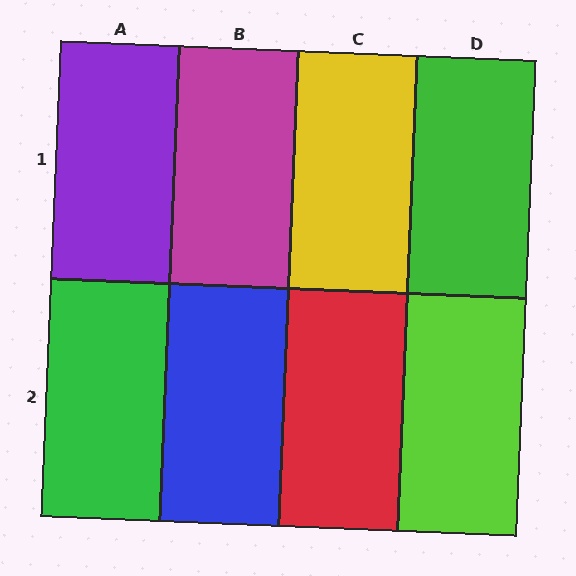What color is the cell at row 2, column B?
Blue.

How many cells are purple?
1 cell is purple.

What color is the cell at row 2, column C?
Red.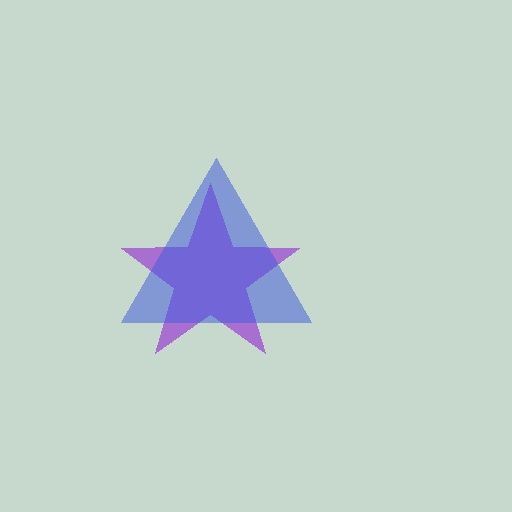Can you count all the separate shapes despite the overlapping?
Yes, there are 2 separate shapes.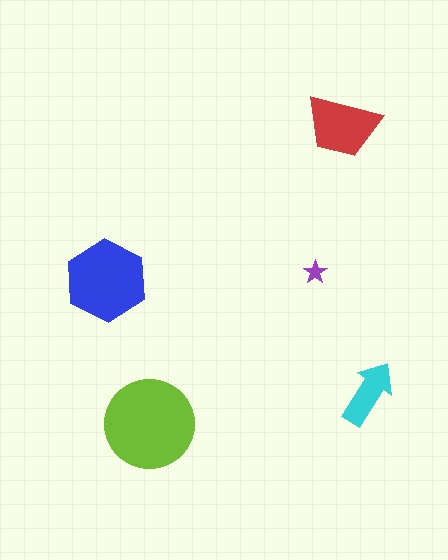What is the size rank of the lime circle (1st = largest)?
1st.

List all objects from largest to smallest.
The lime circle, the blue hexagon, the red trapezoid, the cyan arrow, the purple star.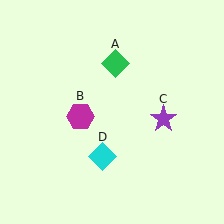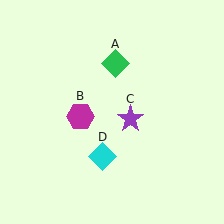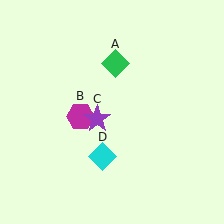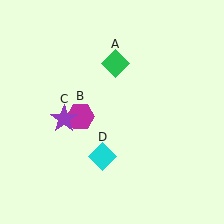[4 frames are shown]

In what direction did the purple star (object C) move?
The purple star (object C) moved left.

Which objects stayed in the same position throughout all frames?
Green diamond (object A) and magenta hexagon (object B) and cyan diamond (object D) remained stationary.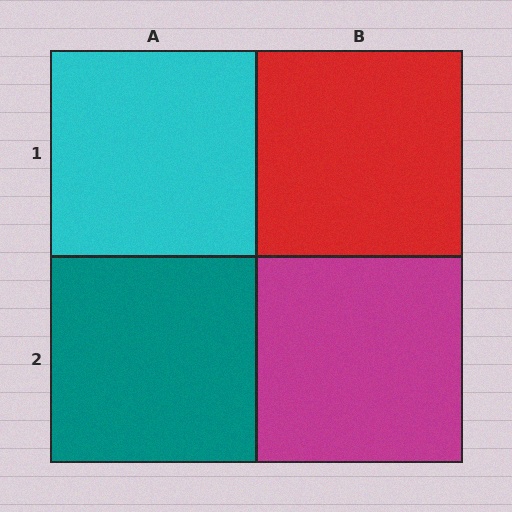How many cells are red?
1 cell is red.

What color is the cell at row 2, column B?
Magenta.